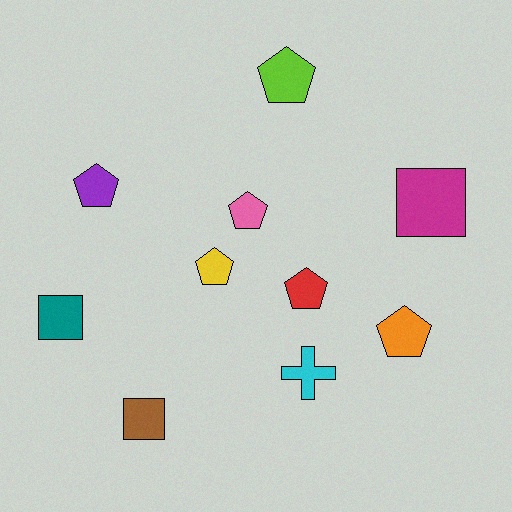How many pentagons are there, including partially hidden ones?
There are 6 pentagons.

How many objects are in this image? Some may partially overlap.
There are 10 objects.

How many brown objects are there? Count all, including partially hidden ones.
There is 1 brown object.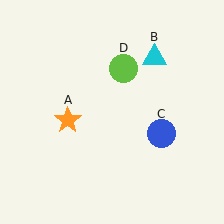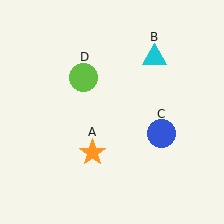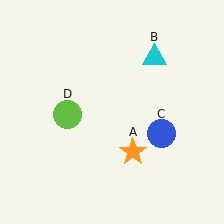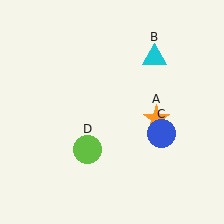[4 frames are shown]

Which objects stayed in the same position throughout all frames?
Cyan triangle (object B) and blue circle (object C) remained stationary.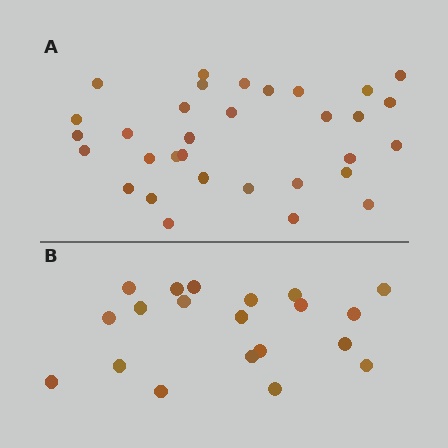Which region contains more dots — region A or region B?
Region A (the top region) has more dots.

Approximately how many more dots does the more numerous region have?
Region A has roughly 12 or so more dots than region B.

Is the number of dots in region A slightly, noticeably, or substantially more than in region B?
Region A has substantially more. The ratio is roughly 1.6 to 1.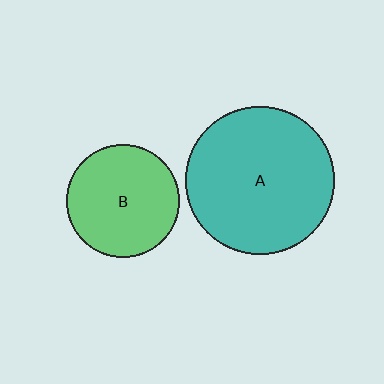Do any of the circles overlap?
No, none of the circles overlap.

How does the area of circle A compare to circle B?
Approximately 1.7 times.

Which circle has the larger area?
Circle A (teal).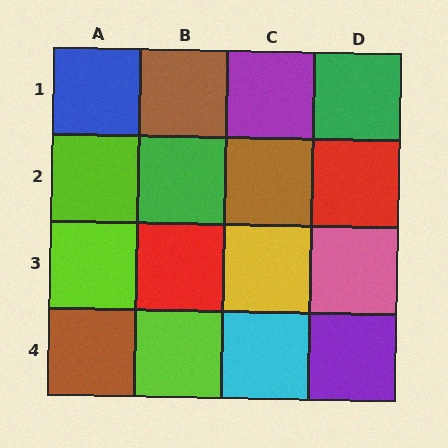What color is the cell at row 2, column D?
Red.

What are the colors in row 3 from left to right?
Lime, red, yellow, pink.